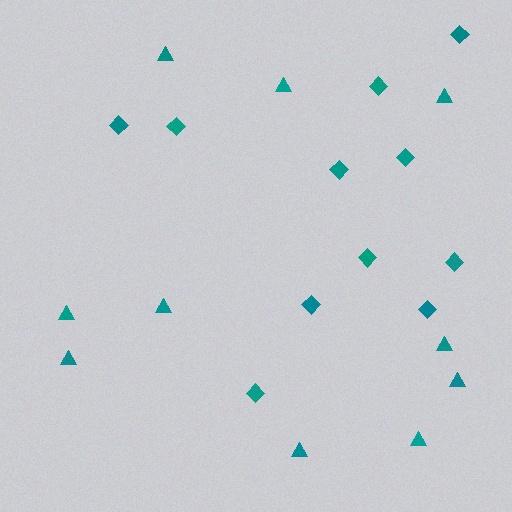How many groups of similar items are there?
There are 2 groups: one group of diamonds (11) and one group of triangles (10).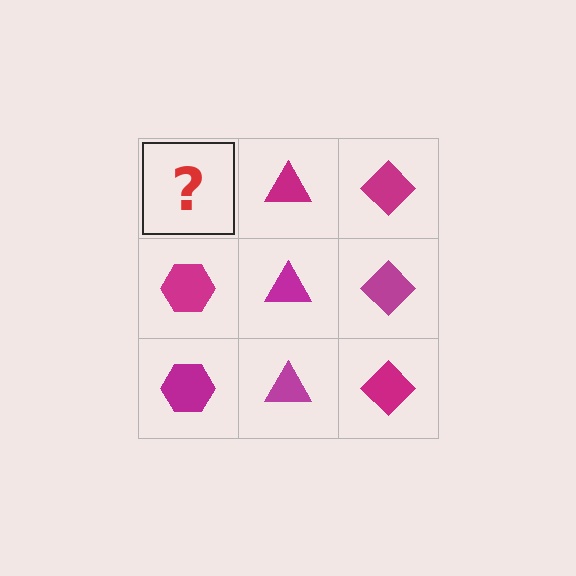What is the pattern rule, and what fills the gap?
The rule is that each column has a consistent shape. The gap should be filled with a magenta hexagon.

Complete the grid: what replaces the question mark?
The question mark should be replaced with a magenta hexagon.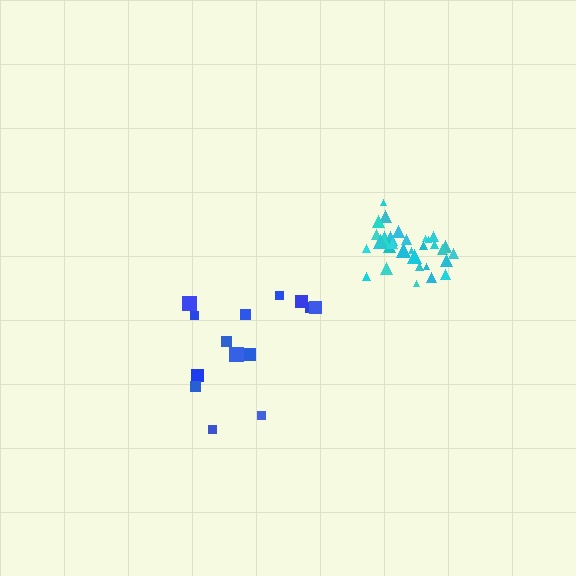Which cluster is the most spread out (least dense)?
Blue.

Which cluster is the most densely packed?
Cyan.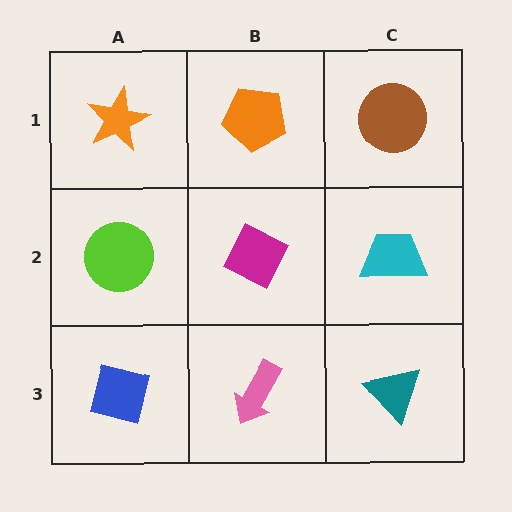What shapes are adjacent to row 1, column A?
A lime circle (row 2, column A), an orange pentagon (row 1, column B).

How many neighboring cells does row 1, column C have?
2.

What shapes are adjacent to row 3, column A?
A lime circle (row 2, column A), a pink arrow (row 3, column B).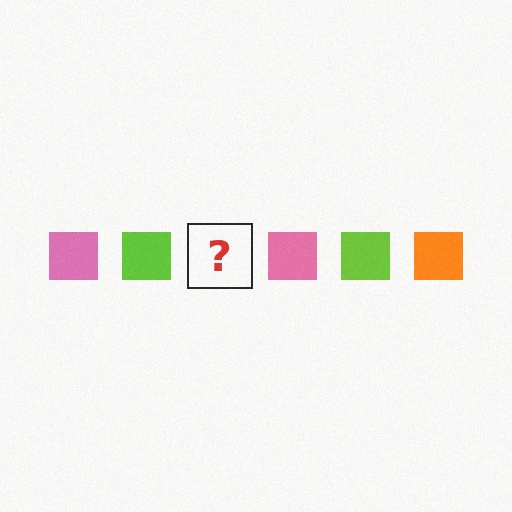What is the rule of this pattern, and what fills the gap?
The rule is that the pattern cycles through pink, lime, orange squares. The gap should be filled with an orange square.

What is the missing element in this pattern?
The missing element is an orange square.